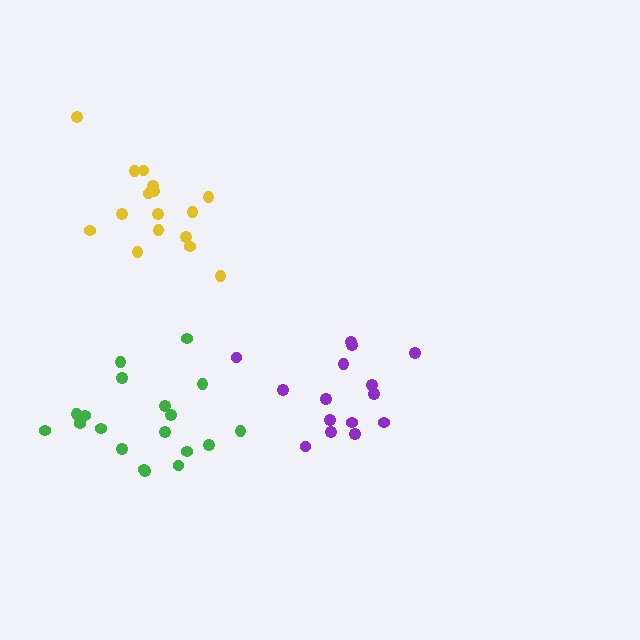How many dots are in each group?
Group 1: 19 dots, Group 2: 15 dots, Group 3: 16 dots (50 total).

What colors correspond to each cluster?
The clusters are colored: green, purple, yellow.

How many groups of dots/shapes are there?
There are 3 groups.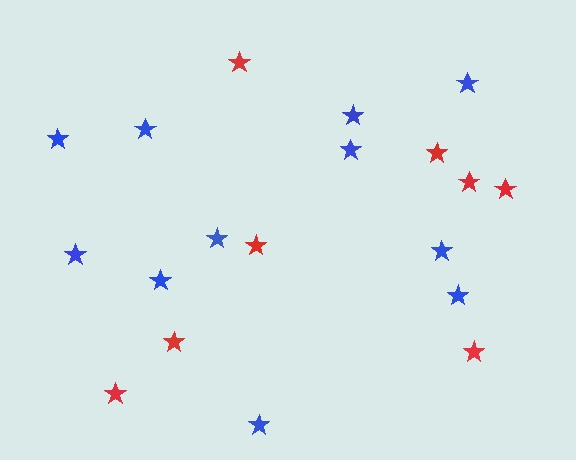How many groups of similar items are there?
There are 2 groups: one group of red stars (8) and one group of blue stars (11).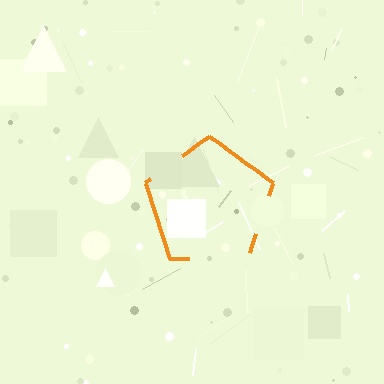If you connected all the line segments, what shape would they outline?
They would outline a pentagon.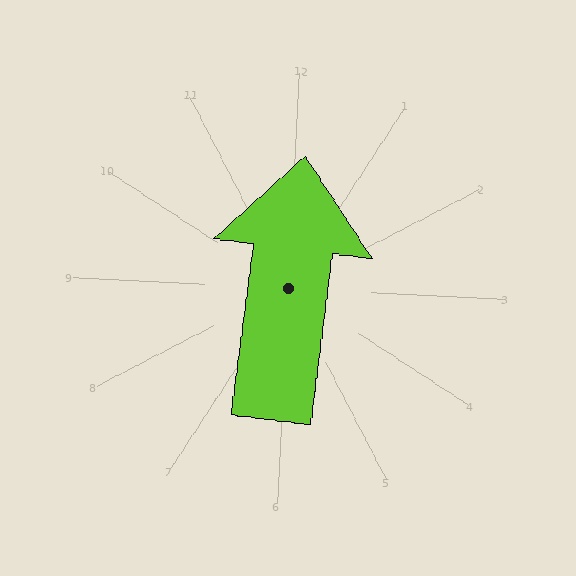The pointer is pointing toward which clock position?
Roughly 12 o'clock.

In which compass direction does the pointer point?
North.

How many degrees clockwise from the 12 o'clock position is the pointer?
Approximately 4 degrees.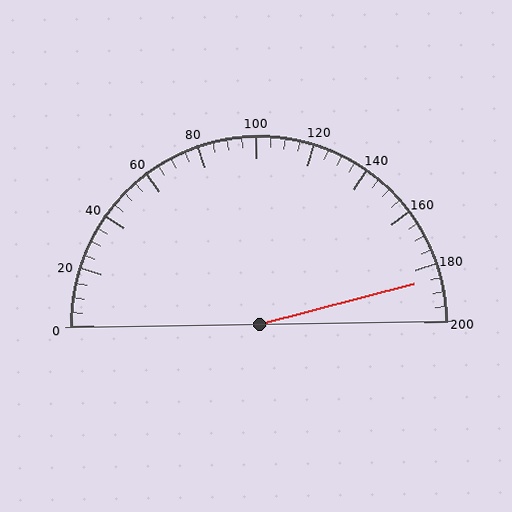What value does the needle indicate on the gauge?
The needle indicates approximately 185.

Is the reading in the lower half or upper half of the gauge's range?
The reading is in the upper half of the range (0 to 200).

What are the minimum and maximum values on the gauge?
The gauge ranges from 0 to 200.